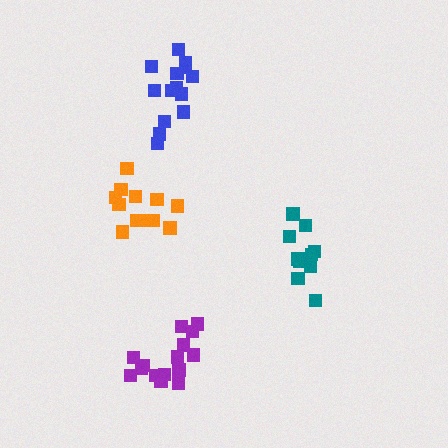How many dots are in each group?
Group 1: 10 dots, Group 2: 12 dots, Group 3: 14 dots, Group 4: 15 dots (51 total).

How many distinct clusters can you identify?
There are 4 distinct clusters.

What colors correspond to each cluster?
The clusters are colored: teal, orange, blue, purple.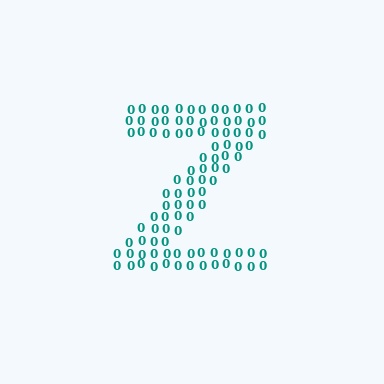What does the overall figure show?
The overall figure shows the letter Z.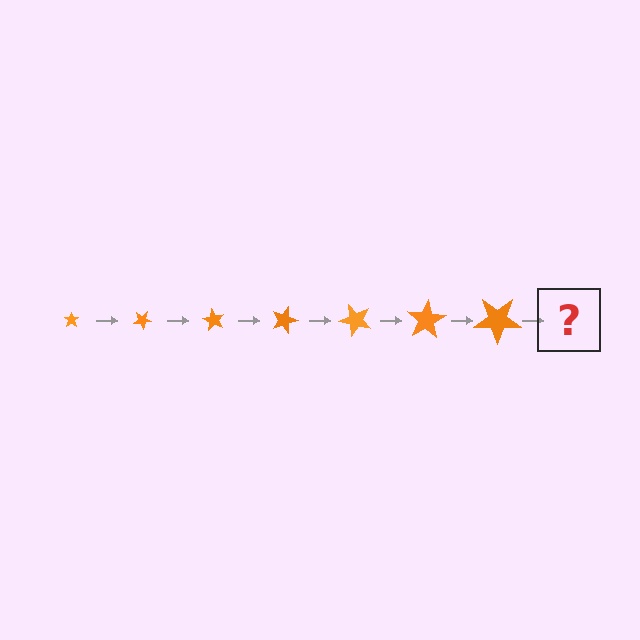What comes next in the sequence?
The next element should be a star, larger than the previous one and rotated 210 degrees from the start.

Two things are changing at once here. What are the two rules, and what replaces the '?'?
The two rules are that the star grows larger each step and it rotates 30 degrees each step. The '?' should be a star, larger than the previous one and rotated 210 degrees from the start.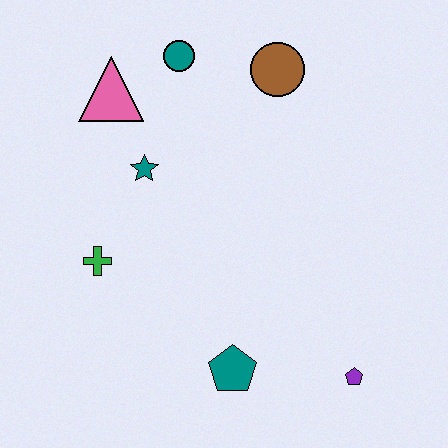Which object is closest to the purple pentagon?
The teal pentagon is closest to the purple pentagon.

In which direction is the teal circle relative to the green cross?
The teal circle is above the green cross.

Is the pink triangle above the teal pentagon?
Yes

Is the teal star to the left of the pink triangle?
No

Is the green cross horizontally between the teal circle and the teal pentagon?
No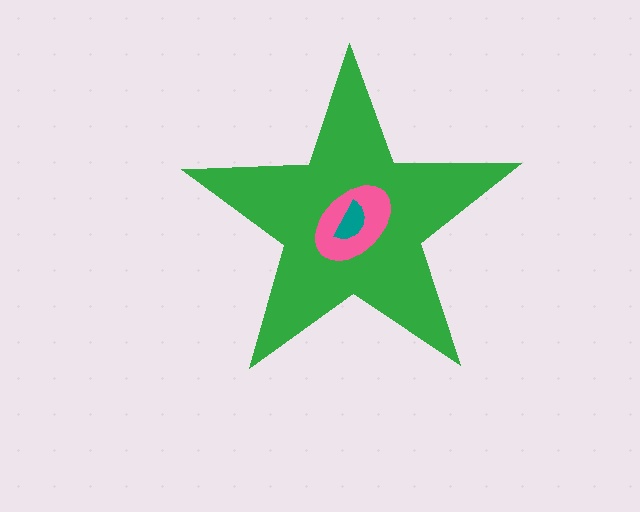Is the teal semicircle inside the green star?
Yes.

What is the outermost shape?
The green star.